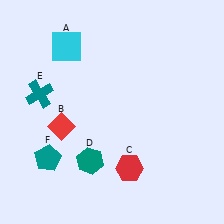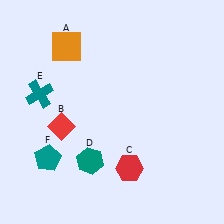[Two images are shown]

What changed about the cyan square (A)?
In Image 1, A is cyan. In Image 2, it changed to orange.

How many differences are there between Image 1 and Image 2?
There is 1 difference between the two images.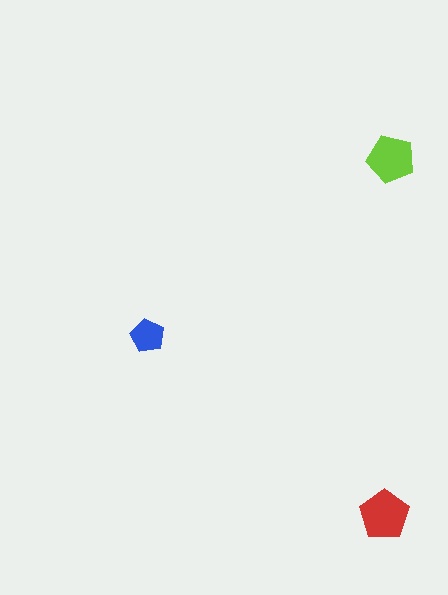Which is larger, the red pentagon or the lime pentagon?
The red one.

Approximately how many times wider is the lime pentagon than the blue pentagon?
About 1.5 times wider.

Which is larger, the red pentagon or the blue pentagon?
The red one.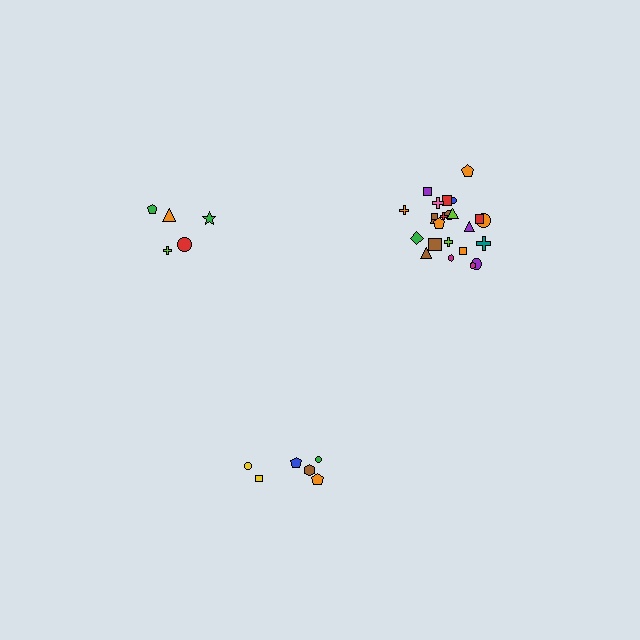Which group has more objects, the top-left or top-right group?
The top-right group.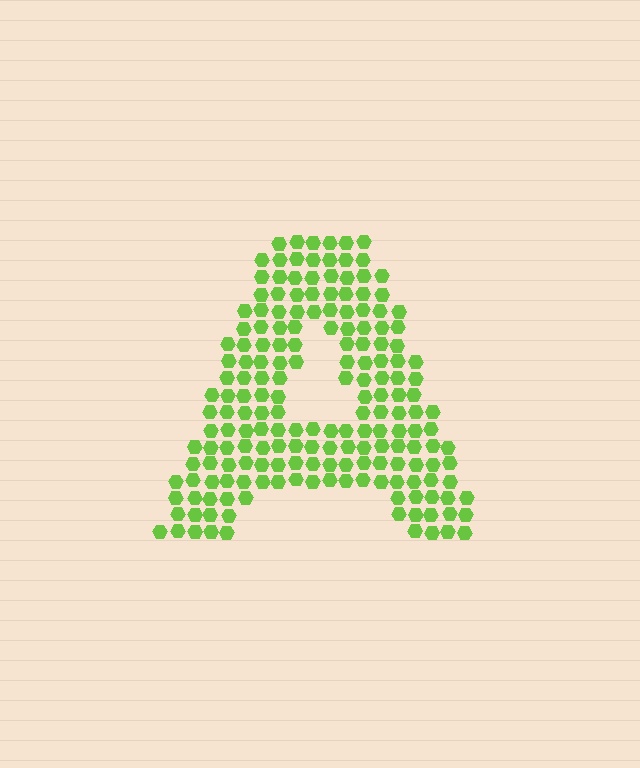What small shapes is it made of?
It is made of small hexagons.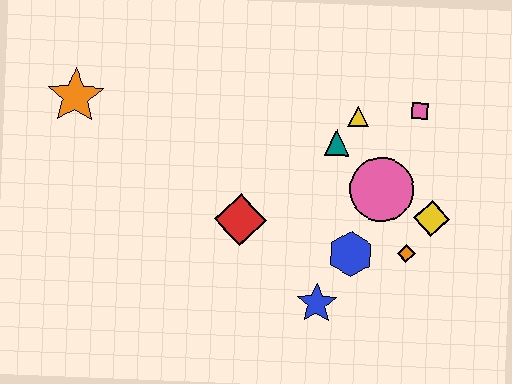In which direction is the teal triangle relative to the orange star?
The teal triangle is to the right of the orange star.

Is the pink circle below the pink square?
Yes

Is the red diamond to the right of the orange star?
Yes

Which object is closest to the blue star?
The blue hexagon is closest to the blue star.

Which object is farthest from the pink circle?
The orange star is farthest from the pink circle.